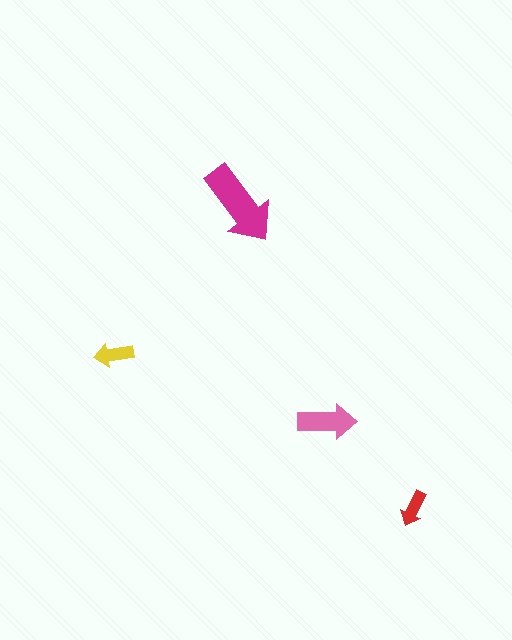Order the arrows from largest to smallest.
the magenta one, the pink one, the yellow one, the red one.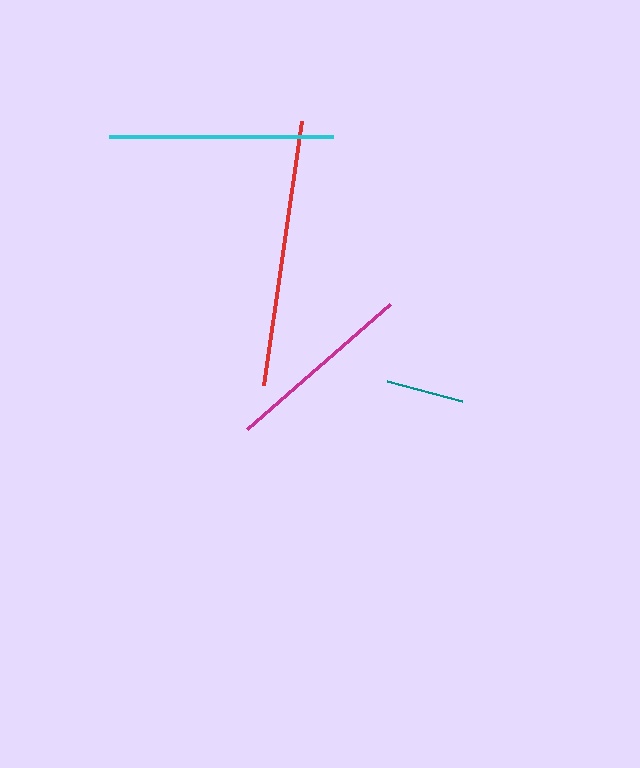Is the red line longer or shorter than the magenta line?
The red line is longer than the magenta line.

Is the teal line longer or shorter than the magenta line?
The magenta line is longer than the teal line.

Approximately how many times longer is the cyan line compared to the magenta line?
The cyan line is approximately 1.2 times the length of the magenta line.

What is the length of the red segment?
The red segment is approximately 267 pixels long.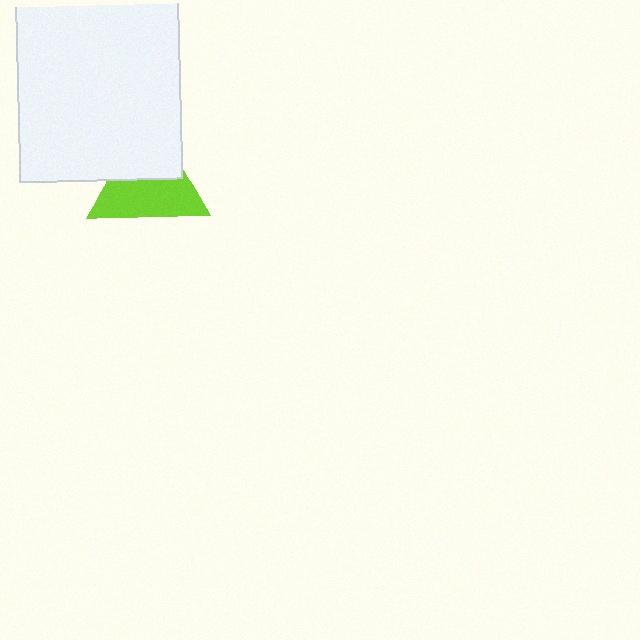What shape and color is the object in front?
The object in front is a white rectangle.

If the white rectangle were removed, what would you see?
You would see the complete lime triangle.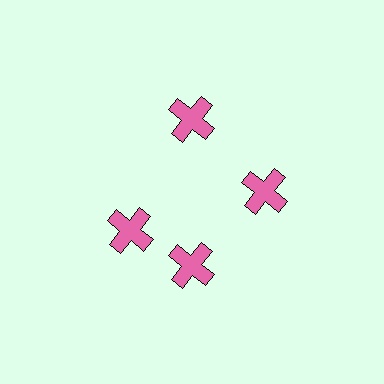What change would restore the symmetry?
The symmetry would be restored by rotating it back into even spacing with its neighbors so that all 4 crosses sit at equal angles and equal distance from the center.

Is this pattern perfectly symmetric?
No. The 4 pink crosses are arranged in a ring, but one element near the 9 o'clock position is rotated out of alignment along the ring, breaking the 4-fold rotational symmetry.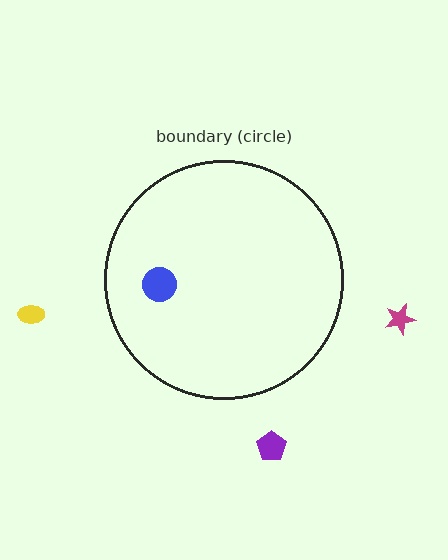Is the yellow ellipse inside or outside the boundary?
Outside.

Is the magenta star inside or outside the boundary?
Outside.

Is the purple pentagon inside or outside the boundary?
Outside.